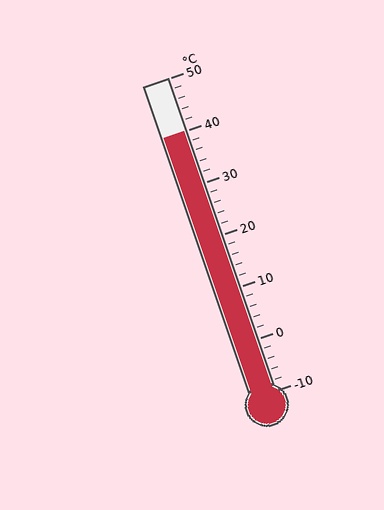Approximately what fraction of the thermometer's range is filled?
The thermometer is filled to approximately 85% of its range.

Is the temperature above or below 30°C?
The temperature is above 30°C.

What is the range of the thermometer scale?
The thermometer scale ranges from -10°C to 50°C.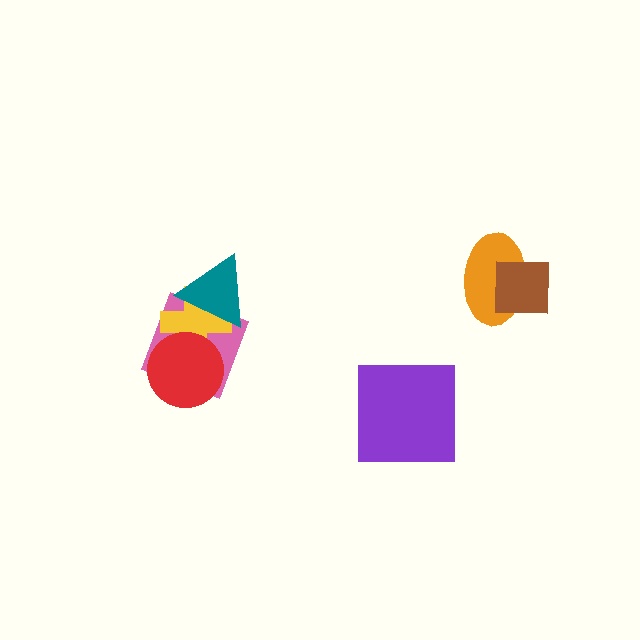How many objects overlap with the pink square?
3 objects overlap with the pink square.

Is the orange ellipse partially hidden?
Yes, it is partially covered by another shape.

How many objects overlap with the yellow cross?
3 objects overlap with the yellow cross.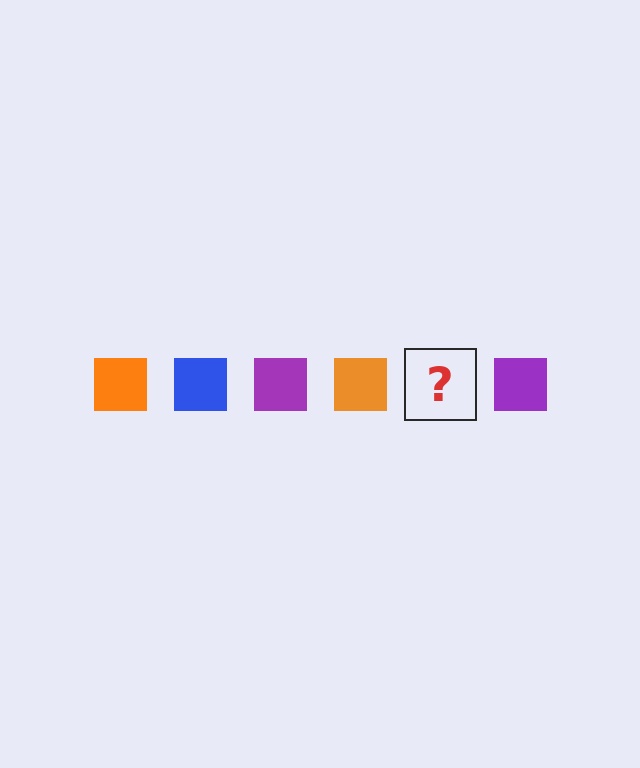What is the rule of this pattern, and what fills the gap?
The rule is that the pattern cycles through orange, blue, purple squares. The gap should be filled with a blue square.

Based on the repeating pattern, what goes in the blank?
The blank should be a blue square.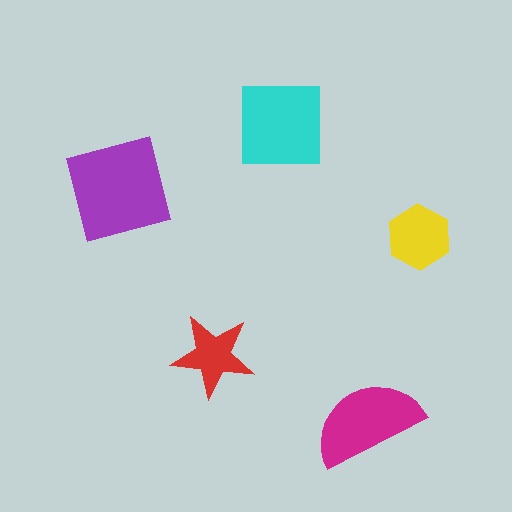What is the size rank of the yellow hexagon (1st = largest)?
4th.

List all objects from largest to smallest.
The purple square, the cyan square, the magenta semicircle, the yellow hexagon, the red star.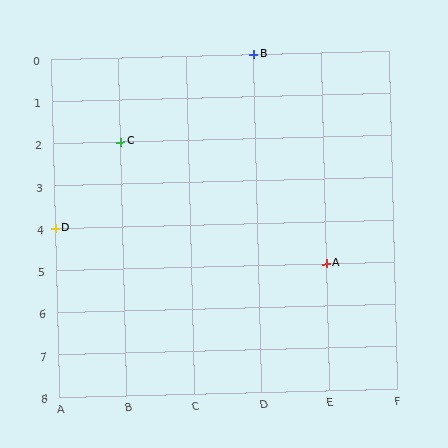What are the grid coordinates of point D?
Point D is at grid coordinates (A, 4).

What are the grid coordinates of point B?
Point B is at grid coordinates (D, 0).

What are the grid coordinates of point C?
Point C is at grid coordinates (B, 2).